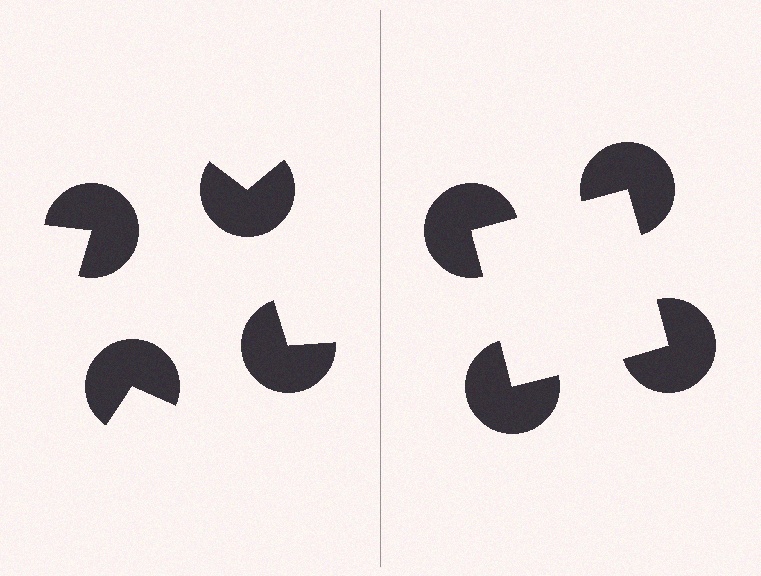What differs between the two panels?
The pac-man discs are positioned identically on both sides; only the wedge orientations differ. On the right they align to a square; on the left they are misaligned.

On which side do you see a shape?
An illusory square appears on the right side. On the left side the wedge cuts are rotated, so no coherent shape forms.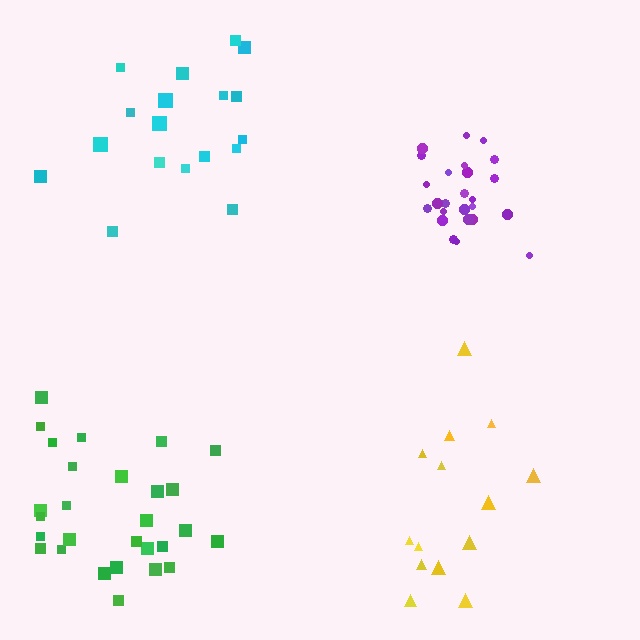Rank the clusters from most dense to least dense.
purple, green, cyan, yellow.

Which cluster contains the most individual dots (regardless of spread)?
Green (28).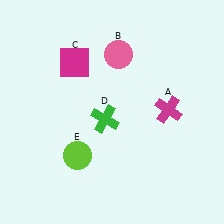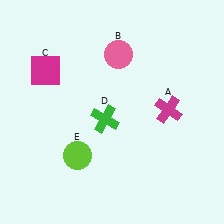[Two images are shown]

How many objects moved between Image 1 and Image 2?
1 object moved between the two images.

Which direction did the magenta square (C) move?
The magenta square (C) moved left.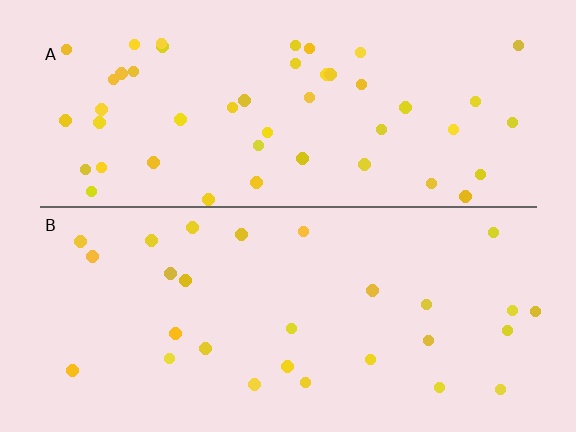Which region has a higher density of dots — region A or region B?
A (the top).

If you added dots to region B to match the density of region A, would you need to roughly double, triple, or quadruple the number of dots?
Approximately double.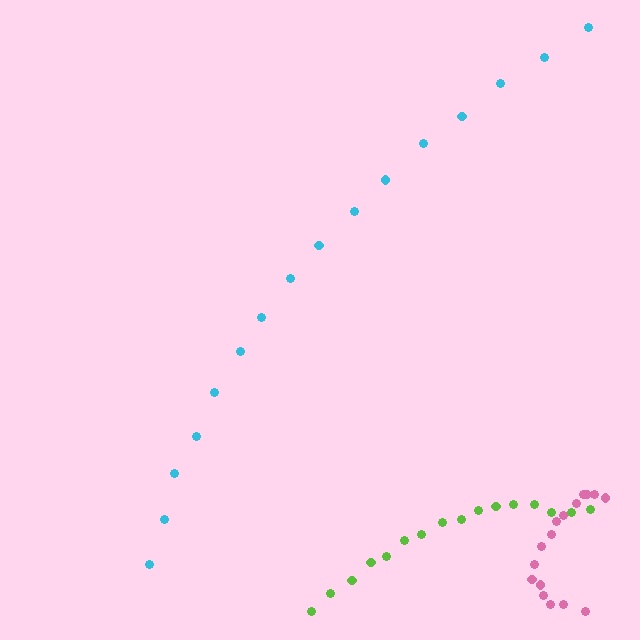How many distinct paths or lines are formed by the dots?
There are 3 distinct paths.